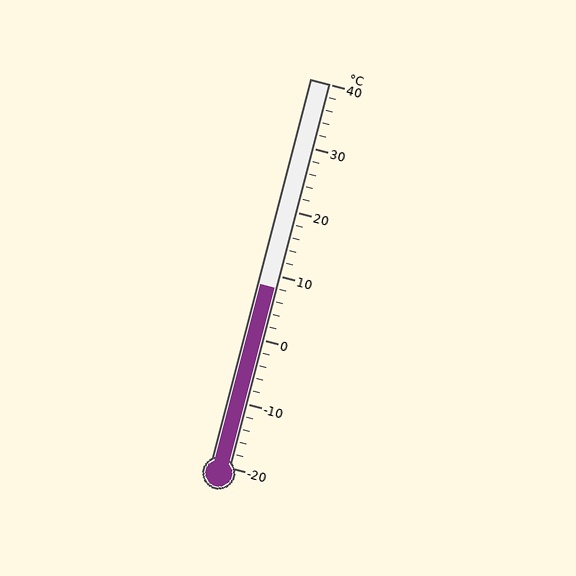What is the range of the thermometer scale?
The thermometer scale ranges from -20°C to 40°C.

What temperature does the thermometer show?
The thermometer shows approximately 8°C.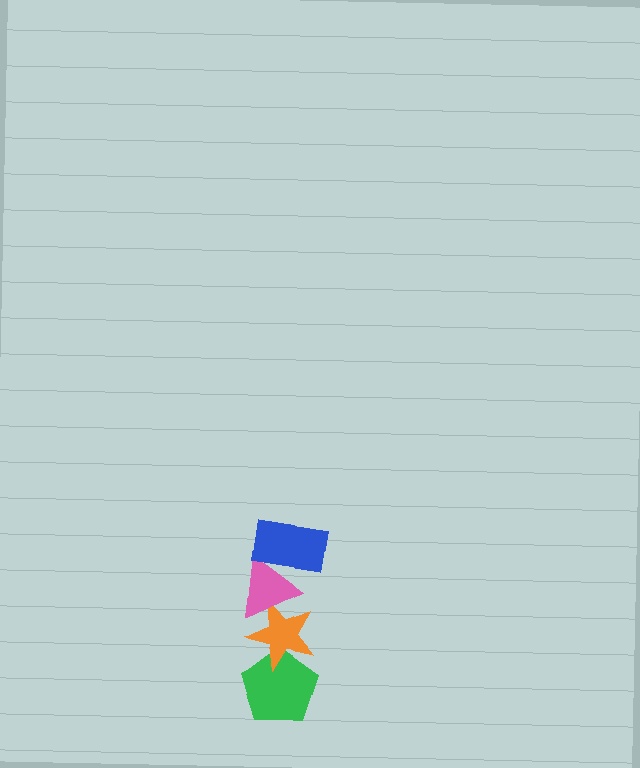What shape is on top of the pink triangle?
The blue rectangle is on top of the pink triangle.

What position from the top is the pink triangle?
The pink triangle is 2nd from the top.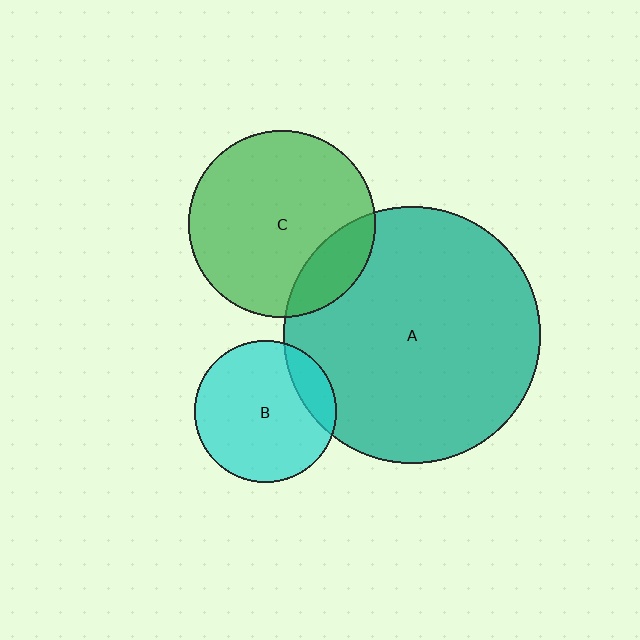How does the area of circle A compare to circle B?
Approximately 3.3 times.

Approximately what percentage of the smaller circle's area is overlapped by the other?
Approximately 15%.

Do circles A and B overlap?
Yes.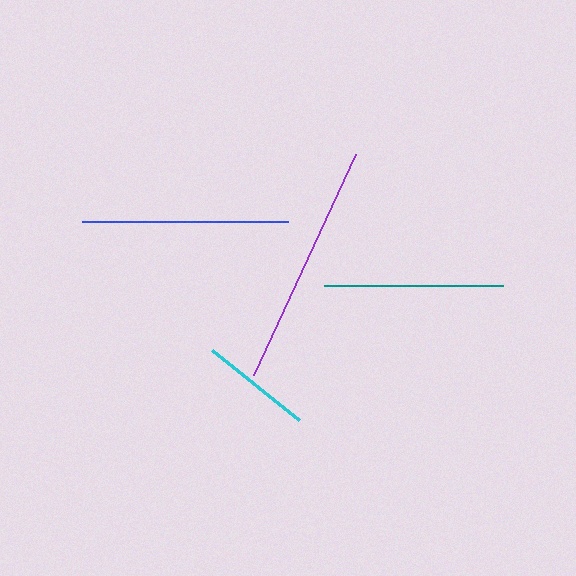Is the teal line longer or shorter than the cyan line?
The teal line is longer than the cyan line.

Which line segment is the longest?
The purple line is the longest at approximately 243 pixels.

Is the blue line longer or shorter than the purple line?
The purple line is longer than the blue line.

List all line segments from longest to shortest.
From longest to shortest: purple, blue, teal, cyan.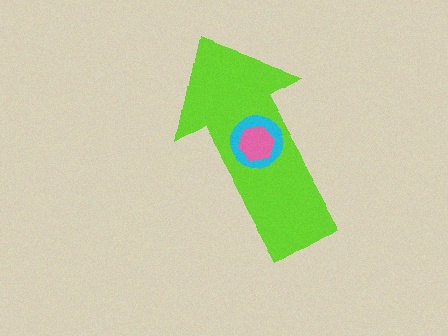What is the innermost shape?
The pink hexagon.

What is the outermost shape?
The lime arrow.